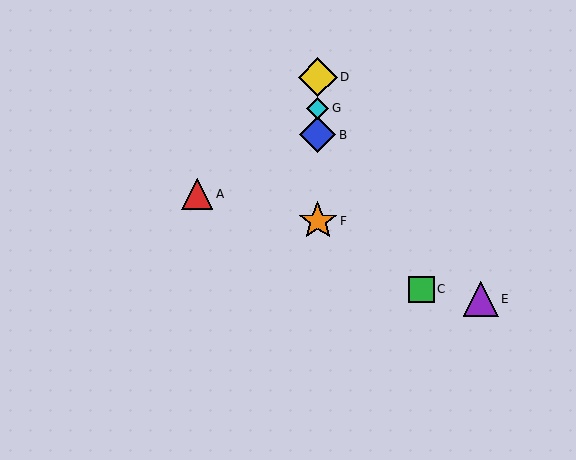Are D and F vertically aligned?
Yes, both are at x≈318.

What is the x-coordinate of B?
Object B is at x≈318.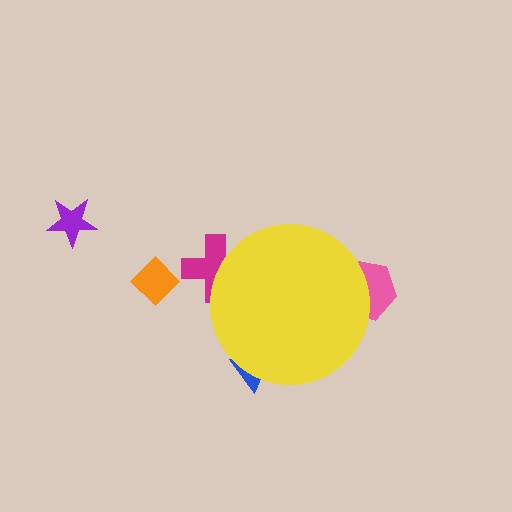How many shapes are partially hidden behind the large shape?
3 shapes are partially hidden.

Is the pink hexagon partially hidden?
Yes, the pink hexagon is partially hidden behind the yellow circle.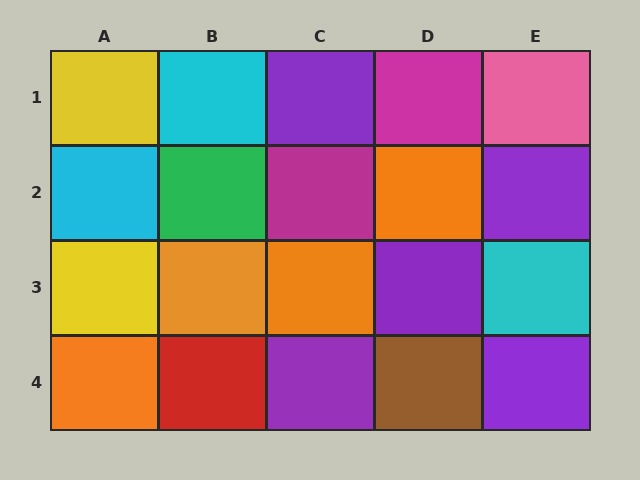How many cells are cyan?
3 cells are cyan.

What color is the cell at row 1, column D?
Magenta.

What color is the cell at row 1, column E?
Pink.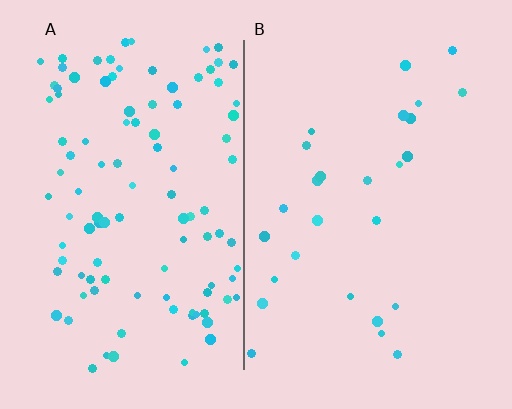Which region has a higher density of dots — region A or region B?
A (the left).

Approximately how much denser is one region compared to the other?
Approximately 4.0× — region A over region B.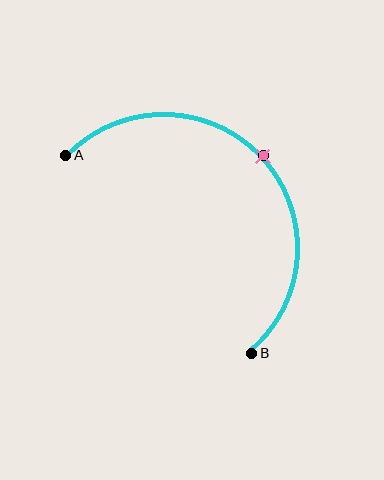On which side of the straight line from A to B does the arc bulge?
The arc bulges above and to the right of the straight line connecting A and B.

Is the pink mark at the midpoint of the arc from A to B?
Yes. The pink mark lies on the arc at equal arc-length from both A and B — it is the arc midpoint.